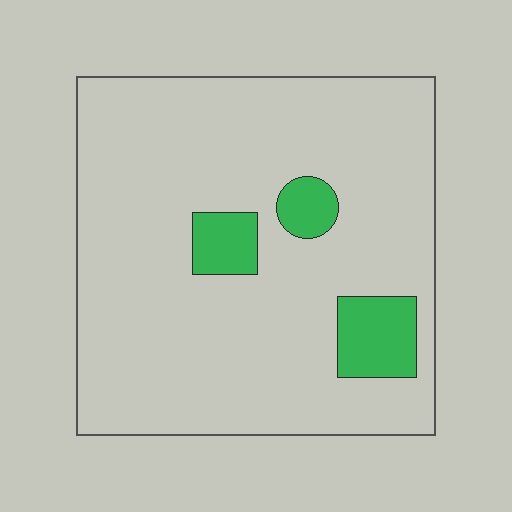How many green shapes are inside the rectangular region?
3.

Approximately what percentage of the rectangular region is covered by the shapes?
Approximately 10%.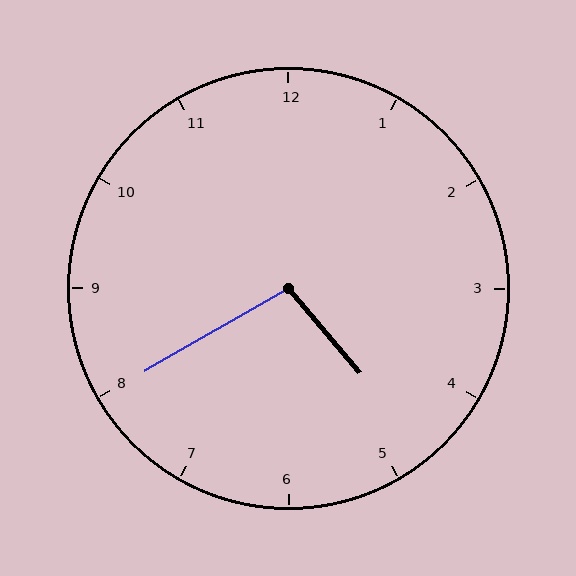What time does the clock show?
4:40.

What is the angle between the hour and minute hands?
Approximately 100 degrees.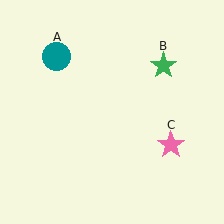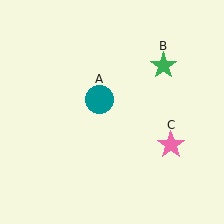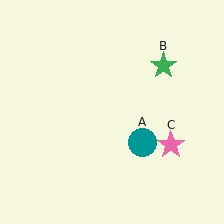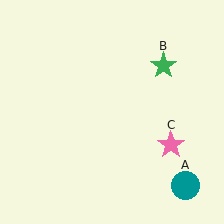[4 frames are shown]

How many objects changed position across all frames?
1 object changed position: teal circle (object A).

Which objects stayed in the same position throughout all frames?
Green star (object B) and pink star (object C) remained stationary.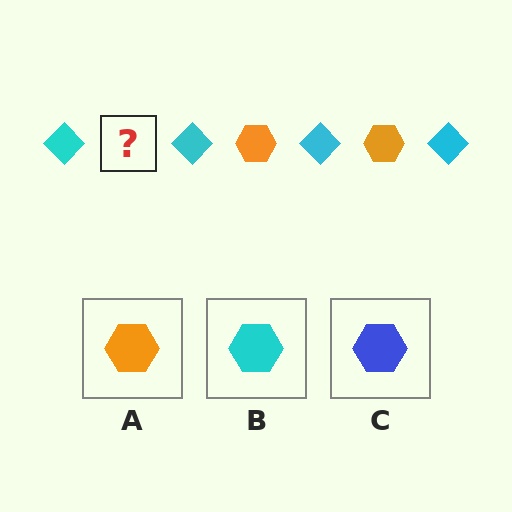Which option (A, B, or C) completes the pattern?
A.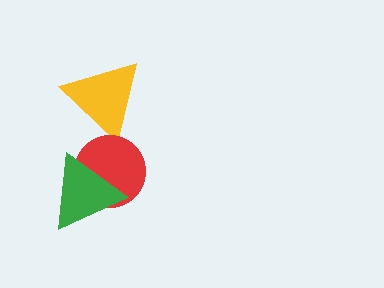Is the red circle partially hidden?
Yes, it is partially covered by another shape.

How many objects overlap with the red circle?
1 object overlaps with the red circle.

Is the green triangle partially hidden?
No, no other shape covers it.